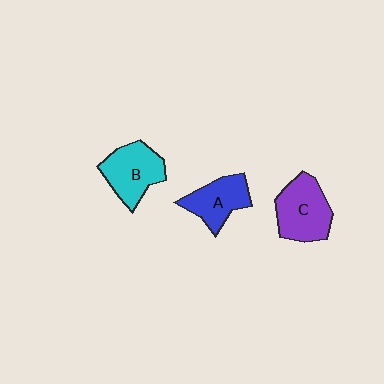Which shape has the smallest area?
Shape A (blue).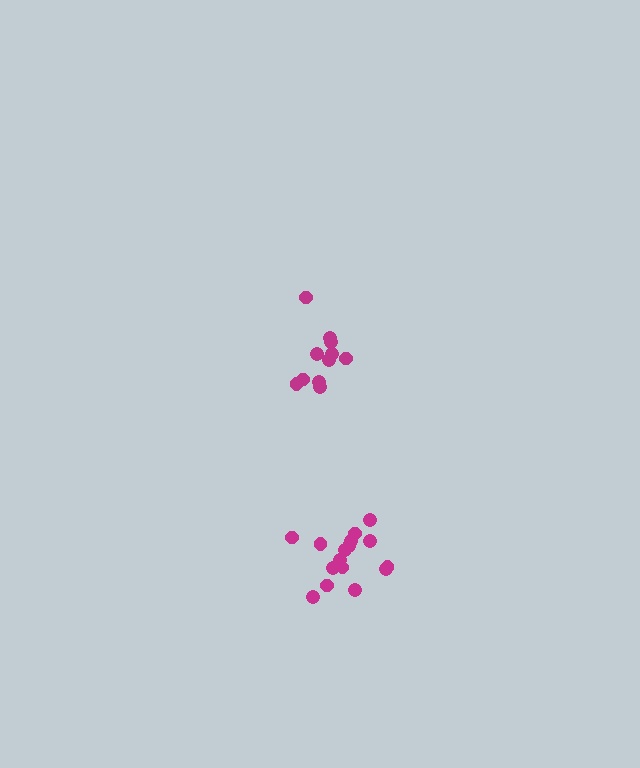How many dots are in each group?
Group 1: 11 dots, Group 2: 16 dots (27 total).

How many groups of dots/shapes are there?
There are 2 groups.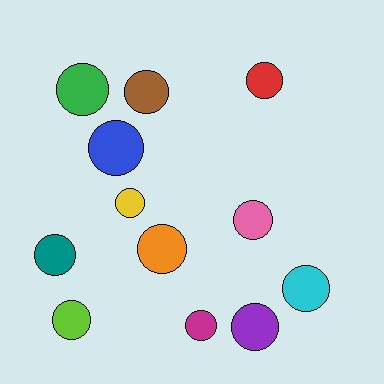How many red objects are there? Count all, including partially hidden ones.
There is 1 red object.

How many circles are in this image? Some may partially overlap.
There are 12 circles.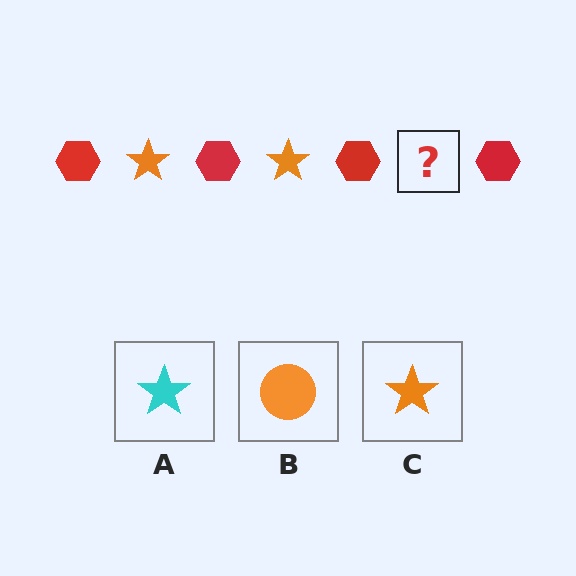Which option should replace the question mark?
Option C.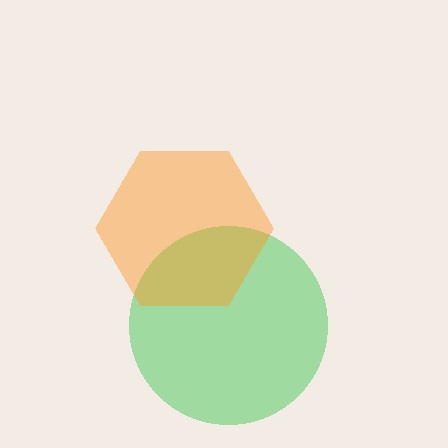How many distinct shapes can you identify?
There are 2 distinct shapes: a green circle, an orange hexagon.